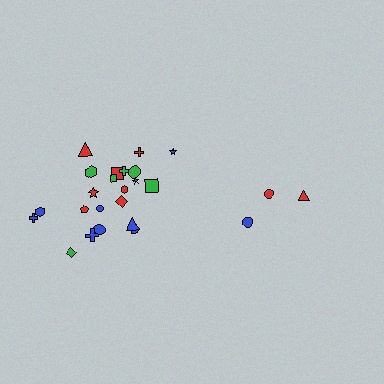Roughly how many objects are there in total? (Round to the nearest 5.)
Roughly 25 objects in total.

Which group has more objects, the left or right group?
The left group.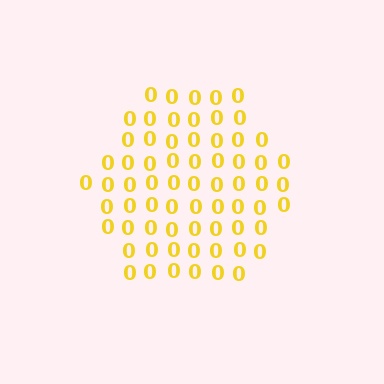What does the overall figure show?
The overall figure shows a hexagon.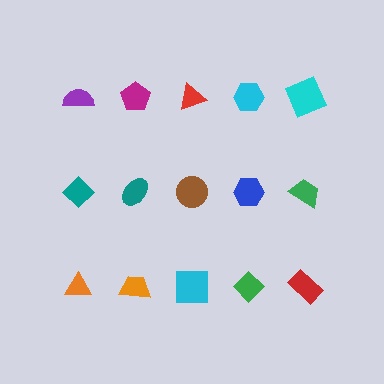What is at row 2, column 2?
A teal ellipse.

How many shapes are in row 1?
5 shapes.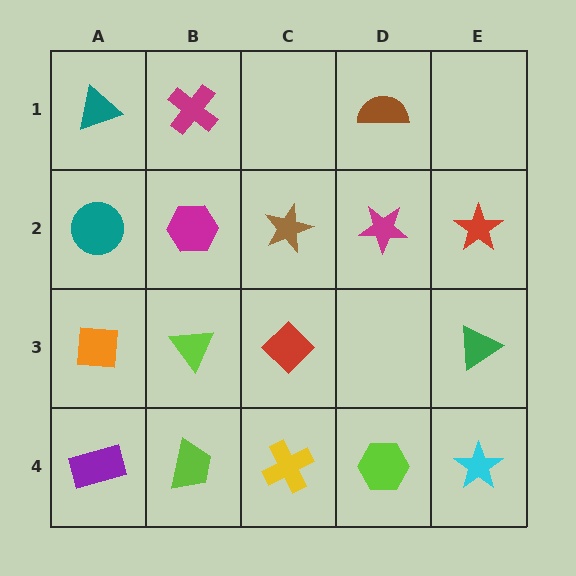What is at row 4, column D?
A lime hexagon.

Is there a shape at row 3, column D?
No, that cell is empty.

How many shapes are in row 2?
5 shapes.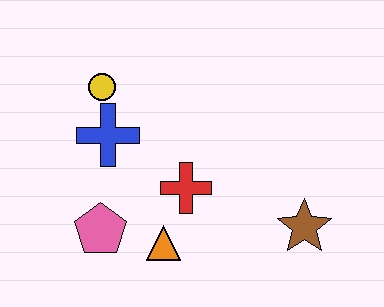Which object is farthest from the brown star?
The yellow circle is farthest from the brown star.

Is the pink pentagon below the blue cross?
Yes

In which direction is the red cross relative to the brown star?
The red cross is to the left of the brown star.